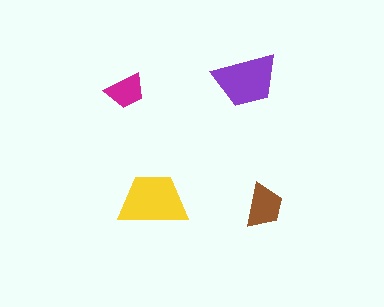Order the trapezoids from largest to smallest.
the yellow one, the purple one, the brown one, the magenta one.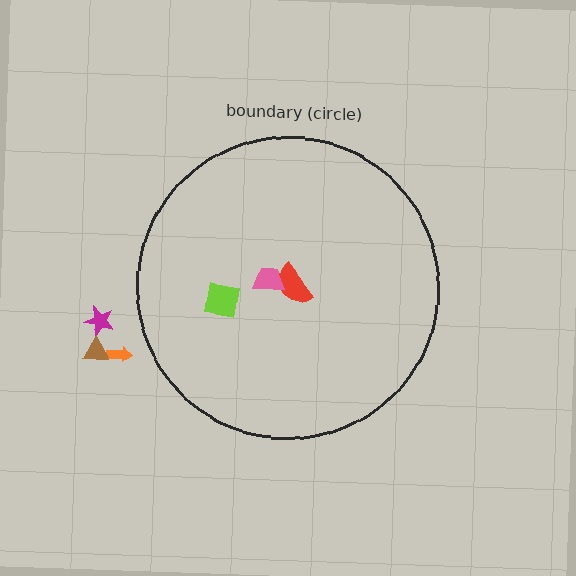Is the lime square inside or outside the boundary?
Inside.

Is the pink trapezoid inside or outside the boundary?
Inside.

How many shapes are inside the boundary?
3 inside, 3 outside.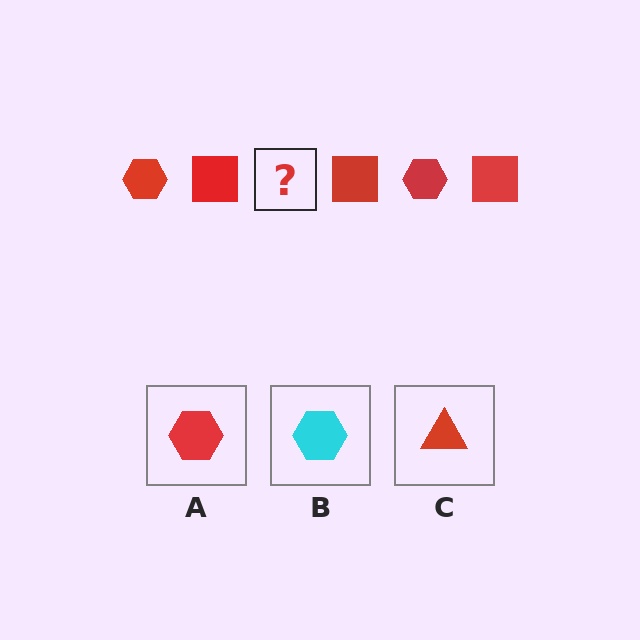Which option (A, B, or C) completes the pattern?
A.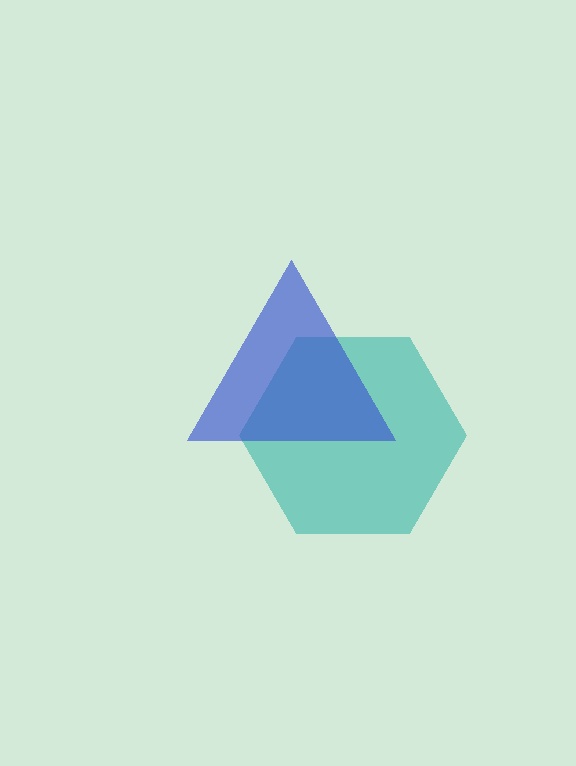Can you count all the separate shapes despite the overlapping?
Yes, there are 2 separate shapes.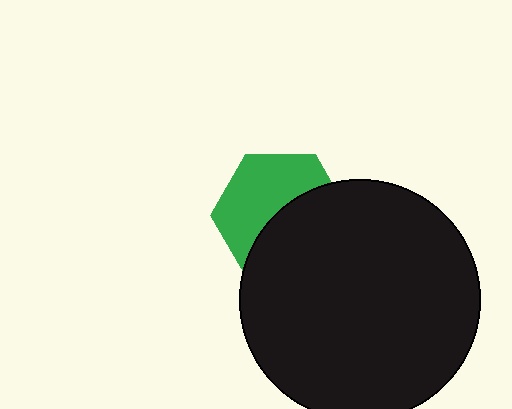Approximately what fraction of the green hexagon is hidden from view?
Roughly 48% of the green hexagon is hidden behind the black circle.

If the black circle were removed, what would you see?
You would see the complete green hexagon.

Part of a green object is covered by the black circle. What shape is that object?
It is a hexagon.